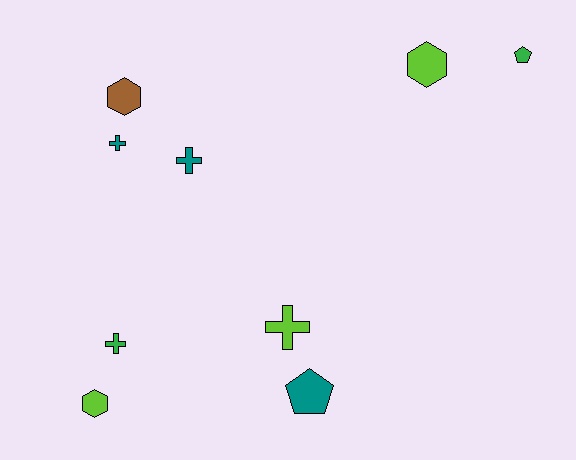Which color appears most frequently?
Teal, with 3 objects.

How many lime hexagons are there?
There are 2 lime hexagons.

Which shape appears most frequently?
Cross, with 4 objects.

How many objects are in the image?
There are 9 objects.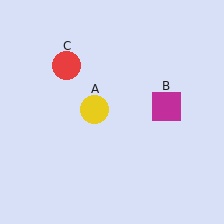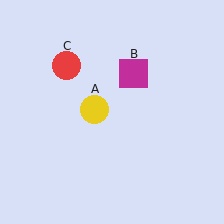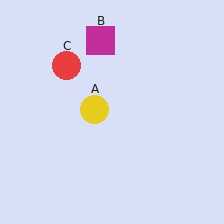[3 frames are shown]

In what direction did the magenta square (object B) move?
The magenta square (object B) moved up and to the left.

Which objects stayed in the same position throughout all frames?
Yellow circle (object A) and red circle (object C) remained stationary.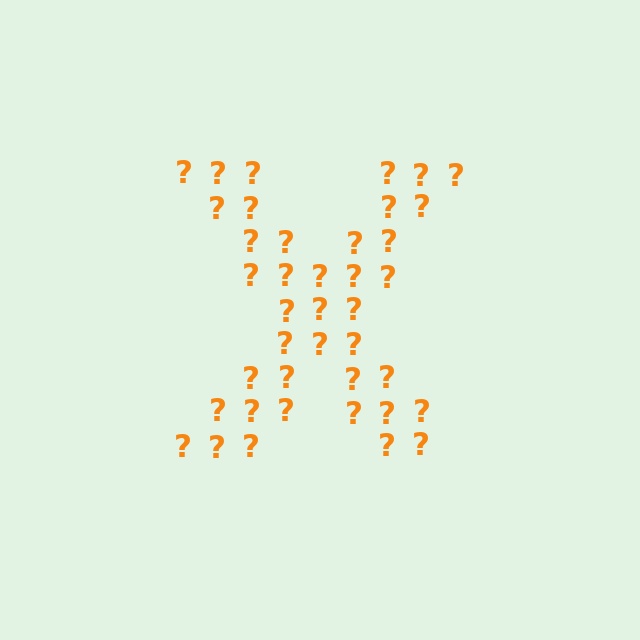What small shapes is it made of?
It is made of small question marks.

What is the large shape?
The large shape is the letter X.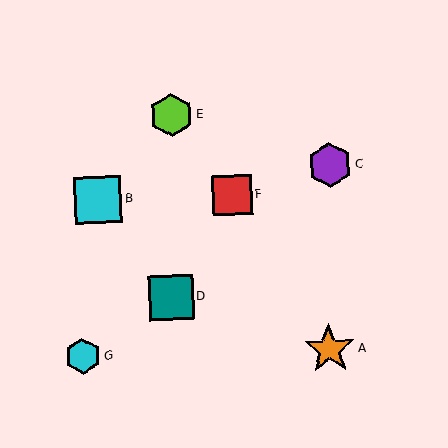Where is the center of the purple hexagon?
The center of the purple hexagon is at (330, 165).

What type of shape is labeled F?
Shape F is a red square.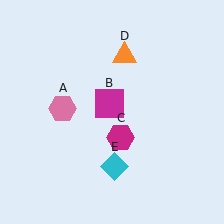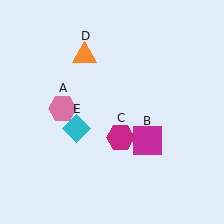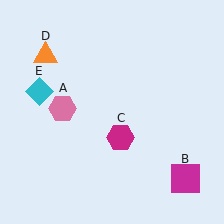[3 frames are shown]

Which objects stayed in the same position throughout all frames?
Pink hexagon (object A) and magenta hexagon (object C) remained stationary.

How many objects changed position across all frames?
3 objects changed position: magenta square (object B), orange triangle (object D), cyan diamond (object E).